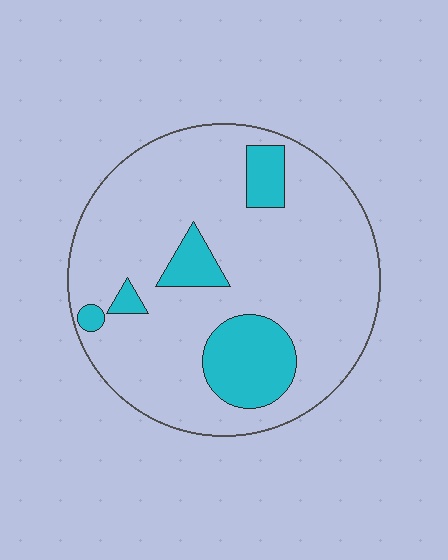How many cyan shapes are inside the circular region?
5.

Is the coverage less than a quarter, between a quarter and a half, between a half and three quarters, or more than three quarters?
Less than a quarter.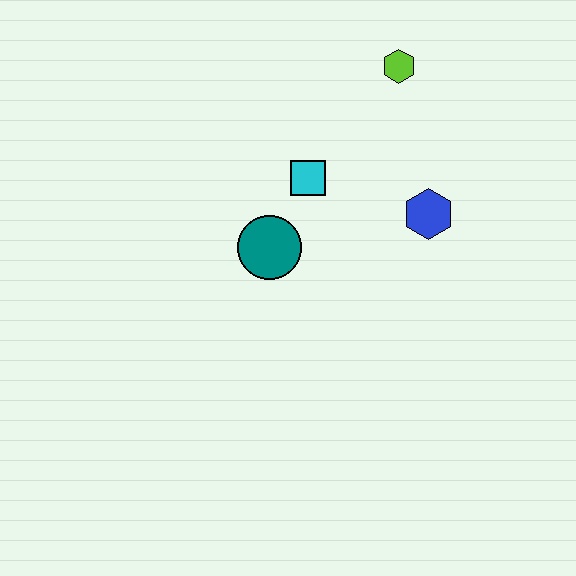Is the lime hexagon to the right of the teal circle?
Yes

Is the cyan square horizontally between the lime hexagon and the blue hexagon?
No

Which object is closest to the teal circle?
The cyan square is closest to the teal circle.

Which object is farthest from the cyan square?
The lime hexagon is farthest from the cyan square.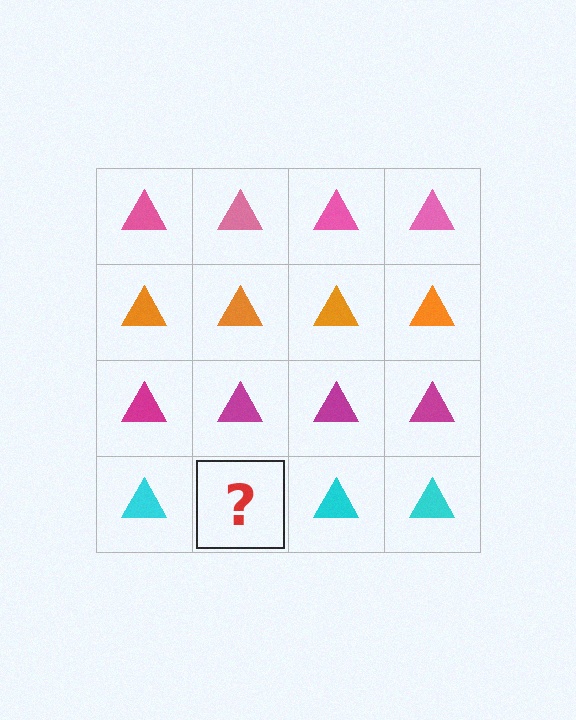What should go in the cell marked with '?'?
The missing cell should contain a cyan triangle.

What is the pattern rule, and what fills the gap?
The rule is that each row has a consistent color. The gap should be filled with a cyan triangle.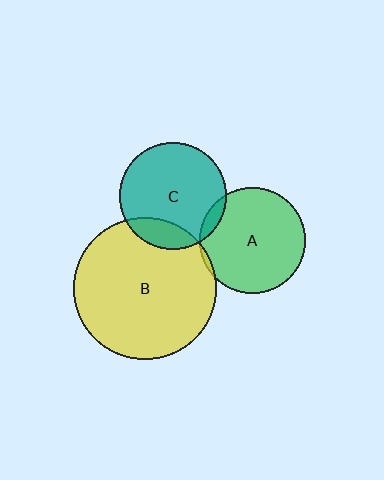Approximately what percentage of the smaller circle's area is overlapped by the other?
Approximately 5%.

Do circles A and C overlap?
Yes.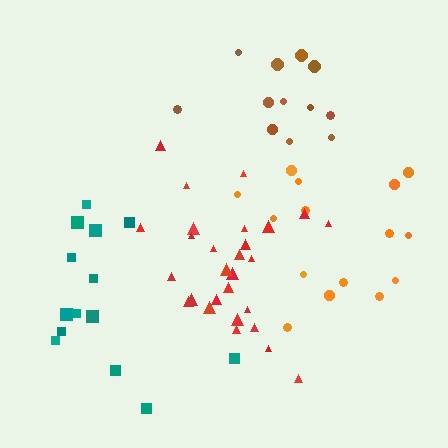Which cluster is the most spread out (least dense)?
Teal.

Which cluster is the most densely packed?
Red.